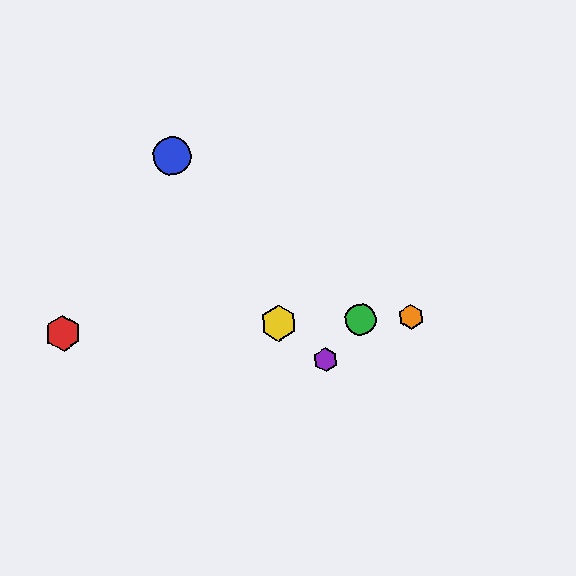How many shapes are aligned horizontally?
4 shapes (the red hexagon, the green circle, the yellow hexagon, the orange hexagon) are aligned horizontally.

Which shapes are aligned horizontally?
The red hexagon, the green circle, the yellow hexagon, the orange hexagon are aligned horizontally.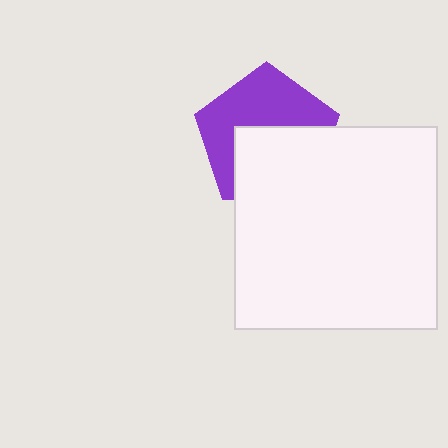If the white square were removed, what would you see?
You would see the complete purple pentagon.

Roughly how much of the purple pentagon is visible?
About half of it is visible (roughly 52%).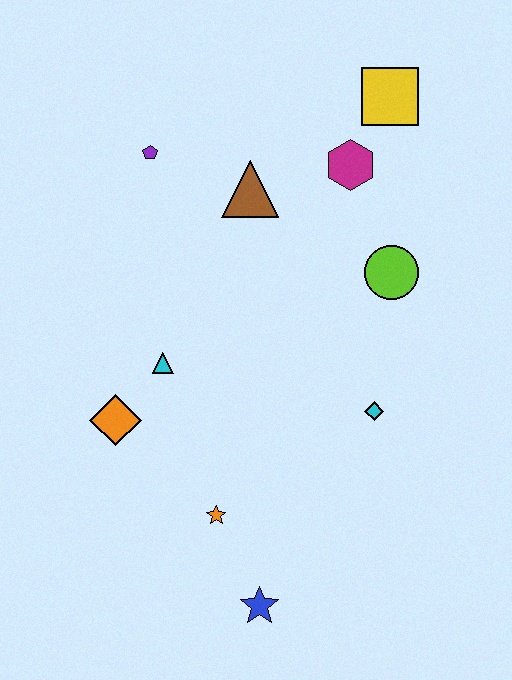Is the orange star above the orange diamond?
No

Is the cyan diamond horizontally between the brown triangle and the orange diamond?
No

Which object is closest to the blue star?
The orange star is closest to the blue star.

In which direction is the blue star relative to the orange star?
The blue star is below the orange star.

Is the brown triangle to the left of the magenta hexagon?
Yes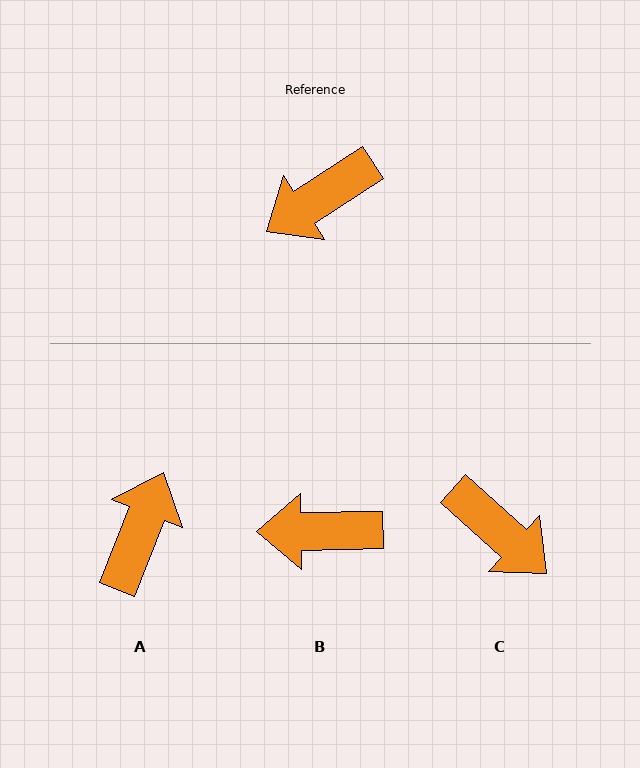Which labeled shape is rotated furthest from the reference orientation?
A, about 144 degrees away.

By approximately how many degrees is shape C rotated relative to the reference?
Approximately 105 degrees counter-clockwise.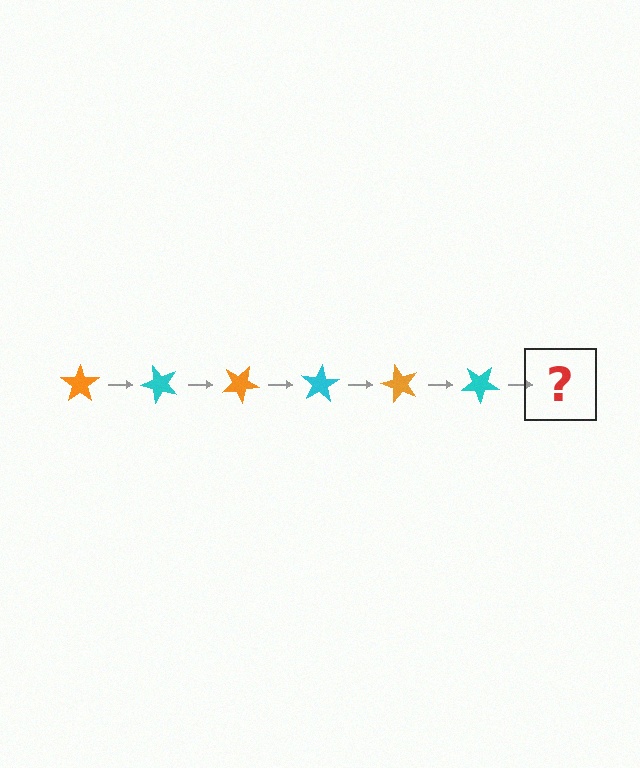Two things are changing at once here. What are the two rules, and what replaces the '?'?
The two rules are that it rotates 50 degrees each step and the color cycles through orange and cyan. The '?' should be an orange star, rotated 300 degrees from the start.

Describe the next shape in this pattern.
It should be an orange star, rotated 300 degrees from the start.